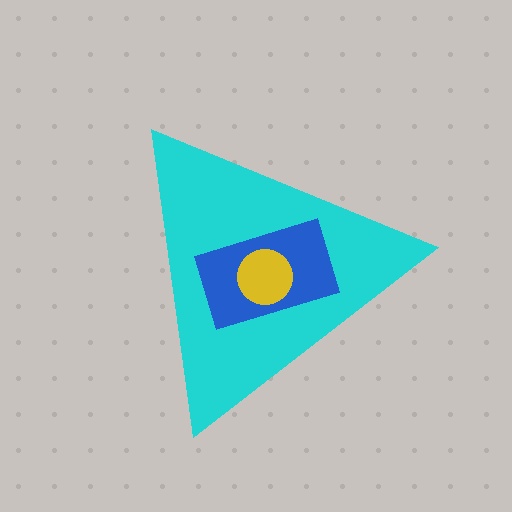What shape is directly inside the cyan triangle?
The blue rectangle.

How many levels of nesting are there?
3.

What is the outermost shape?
The cyan triangle.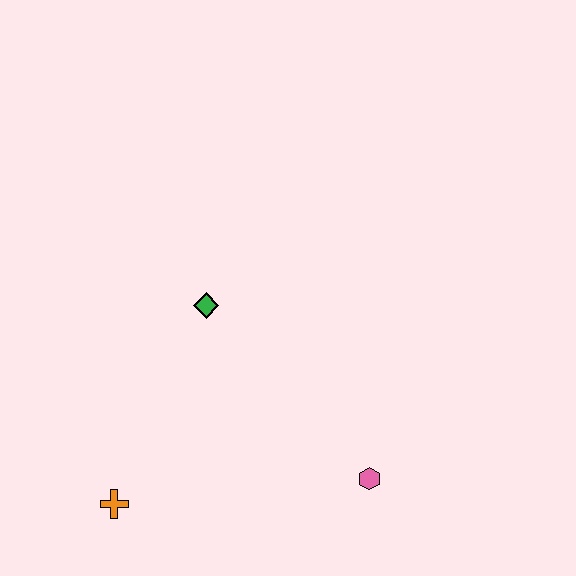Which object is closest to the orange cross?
The green diamond is closest to the orange cross.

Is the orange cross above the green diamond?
No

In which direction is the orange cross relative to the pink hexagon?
The orange cross is to the left of the pink hexagon.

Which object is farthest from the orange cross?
The pink hexagon is farthest from the orange cross.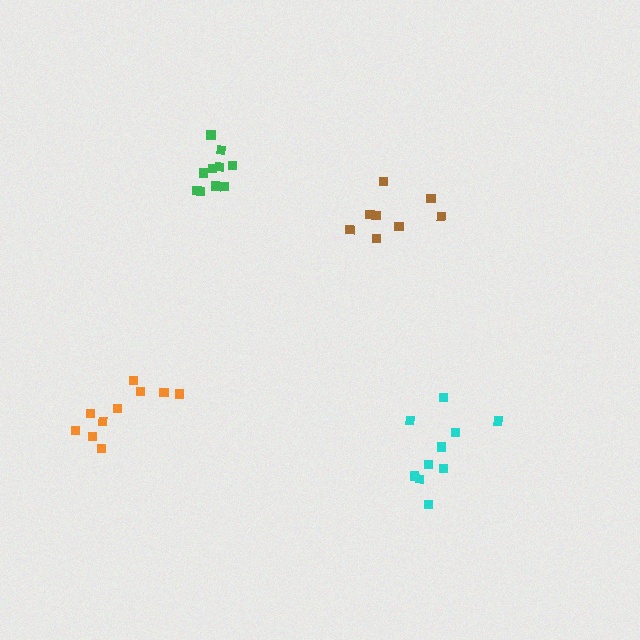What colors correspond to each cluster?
The clusters are colored: orange, cyan, brown, green.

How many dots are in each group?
Group 1: 10 dots, Group 2: 10 dots, Group 3: 8 dots, Group 4: 10 dots (38 total).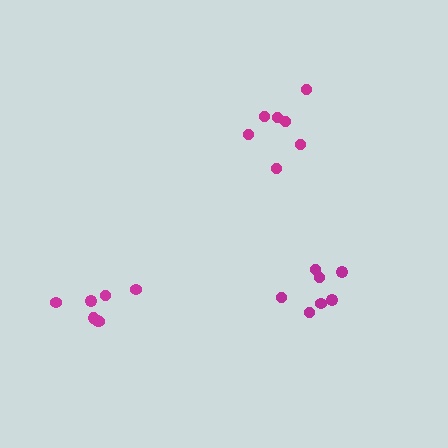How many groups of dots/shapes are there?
There are 3 groups.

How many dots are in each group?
Group 1: 7 dots, Group 2: 7 dots, Group 3: 7 dots (21 total).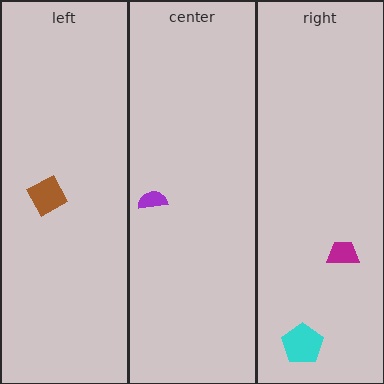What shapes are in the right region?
The cyan pentagon, the magenta trapezoid.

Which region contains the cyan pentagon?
The right region.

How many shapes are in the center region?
1.